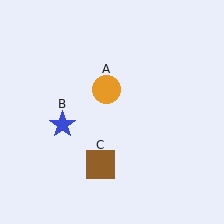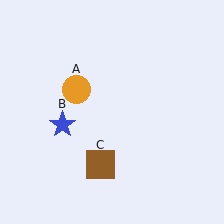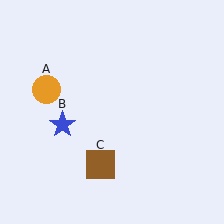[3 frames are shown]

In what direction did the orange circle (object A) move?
The orange circle (object A) moved left.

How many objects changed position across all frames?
1 object changed position: orange circle (object A).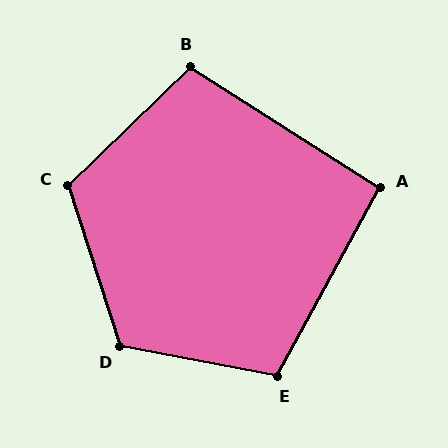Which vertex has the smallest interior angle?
A, at approximately 94 degrees.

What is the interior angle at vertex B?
Approximately 104 degrees (obtuse).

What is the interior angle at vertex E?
Approximately 108 degrees (obtuse).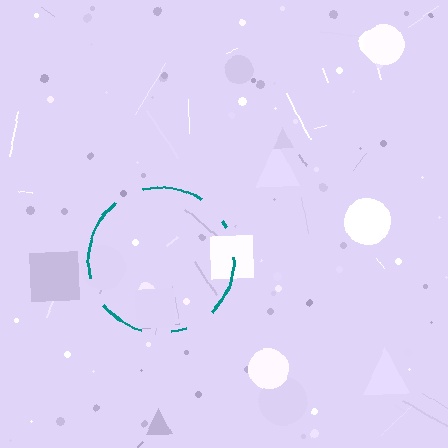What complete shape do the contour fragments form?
The contour fragments form a circle.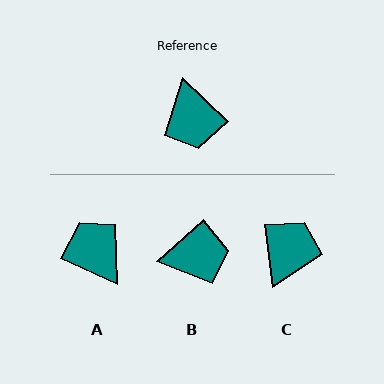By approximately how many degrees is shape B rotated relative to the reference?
Approximately 86 degrees counter-clockwise.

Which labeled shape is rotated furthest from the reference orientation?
A, about 161 degrees away.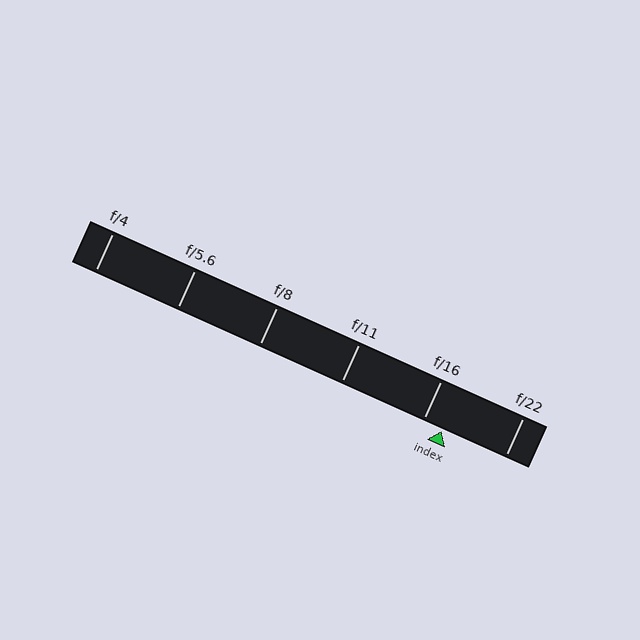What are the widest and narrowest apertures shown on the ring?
The widest aperture shown is f/4 and the narrowest is f/22.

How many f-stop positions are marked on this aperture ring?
There are 6 f-stop positions marked.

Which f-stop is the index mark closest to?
The index mark is closest to f/16.